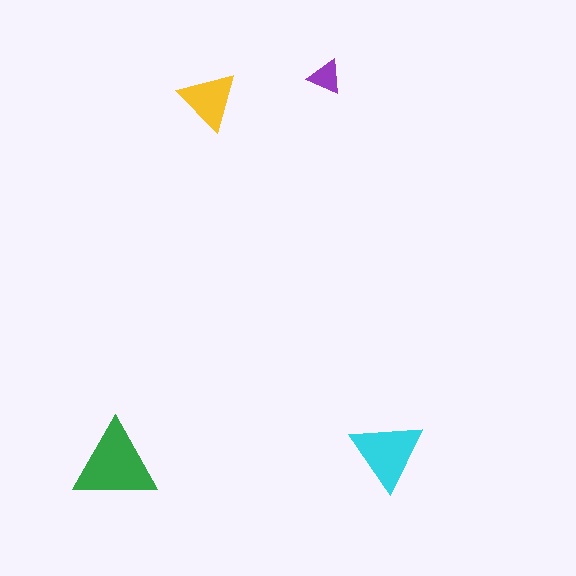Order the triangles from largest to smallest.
the green one, the cyan one, the yellow one, the purple one.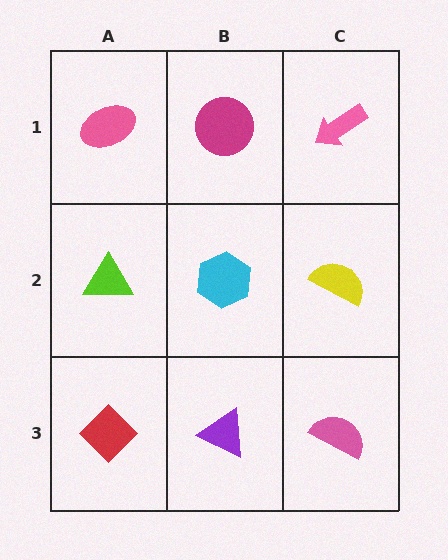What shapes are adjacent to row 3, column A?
A lime triangle (row 2, column A), a purple triangle (row 3, column B).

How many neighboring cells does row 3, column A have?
2.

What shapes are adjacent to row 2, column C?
A pink arrow (row 1, column C), a pink semicircle (row 3, column C), a cyan hexagon (row 2, column B).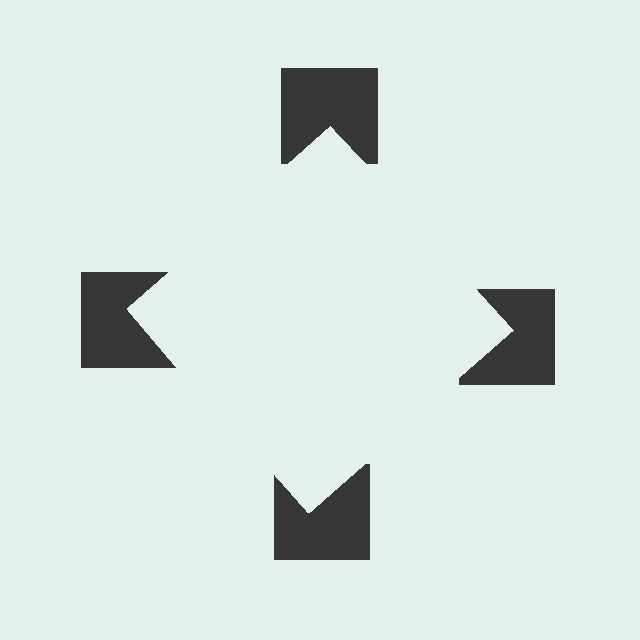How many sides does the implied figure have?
4 sides.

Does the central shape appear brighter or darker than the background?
It typically appears slightly brighter than the background, even though no actual brightness change is drawn.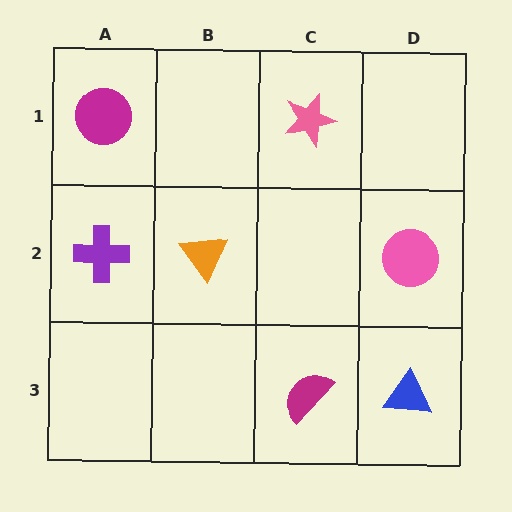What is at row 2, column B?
An orange triangle.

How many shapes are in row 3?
2 shapes.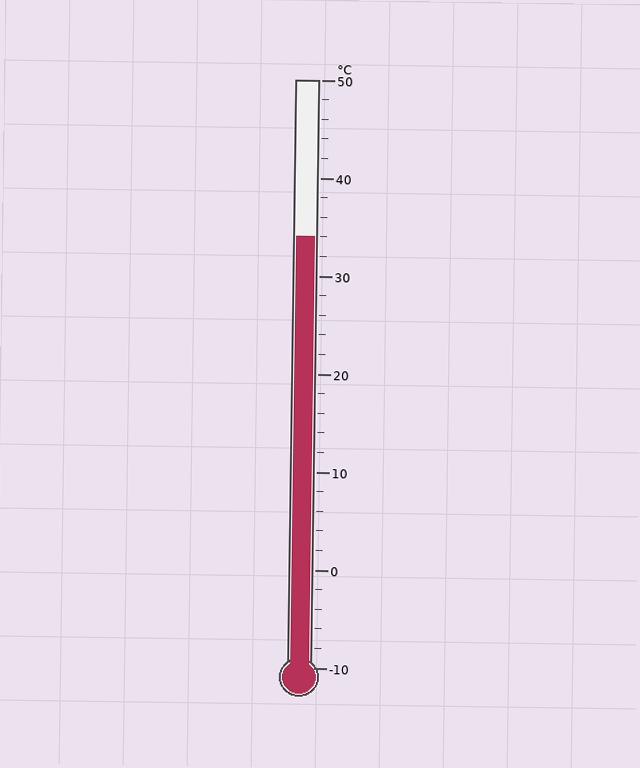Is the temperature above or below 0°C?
The temperature is above 0°C.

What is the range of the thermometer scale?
The thermometer scale ranges from -10°C to 50°C.